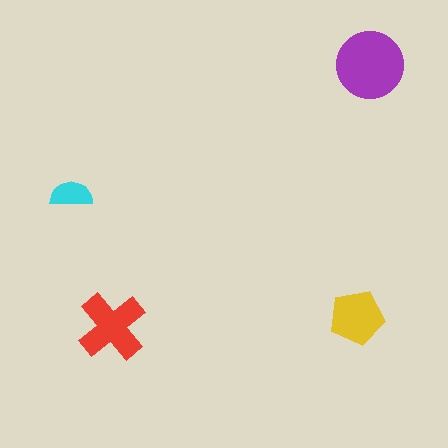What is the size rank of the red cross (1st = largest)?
2nd.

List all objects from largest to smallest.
The purple circle, the red cross, the yellow pentagon, the cyan semicircle.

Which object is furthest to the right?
The purple circle is rightmost.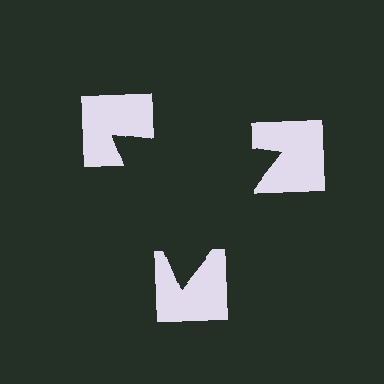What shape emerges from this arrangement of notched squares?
An illusory triangle — its edges are inferred from the aligned wedge cuts in the notched squares, not physically drawn.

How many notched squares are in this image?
There are 3 — one at each vertex of the illusory triangle.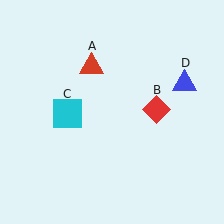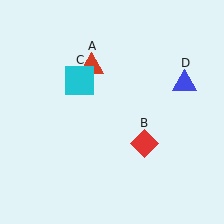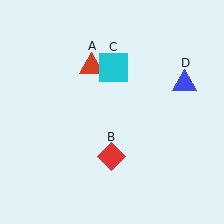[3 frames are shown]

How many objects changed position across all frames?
2 objects changed position: red diamond (object B), cyan square (object C).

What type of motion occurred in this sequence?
The red diamond (object B), cyan square (object C) rotated clockwise around the center of the scene.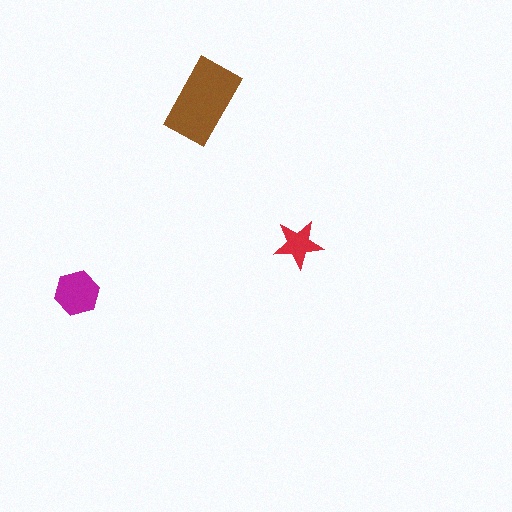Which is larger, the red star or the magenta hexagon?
The magenta hexagon.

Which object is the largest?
The brown rectangle.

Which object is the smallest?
The red star.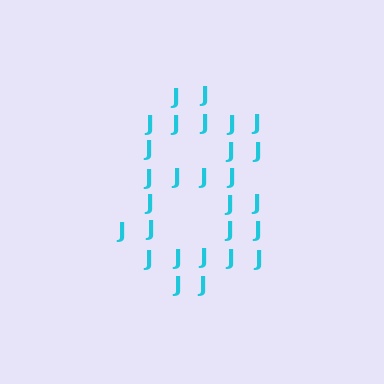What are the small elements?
The small elements are letter J's.